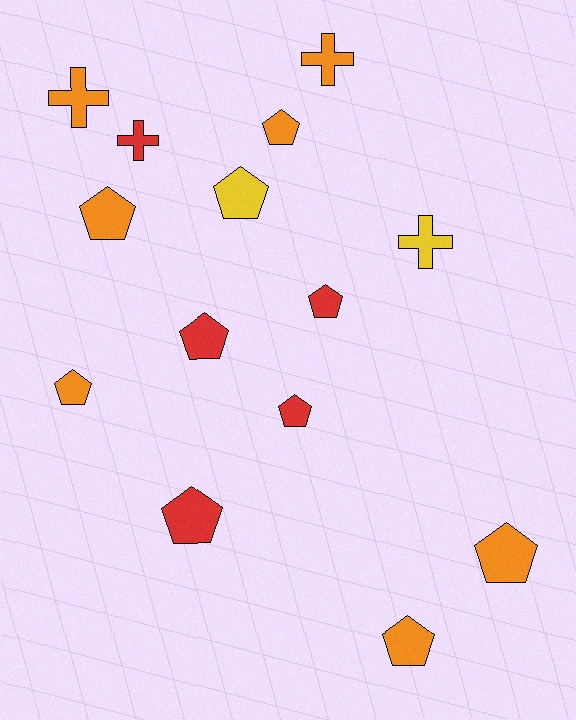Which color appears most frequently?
Orange, with 7 objects.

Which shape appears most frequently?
Pentagon, with 10 objects.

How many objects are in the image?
There are 14 objects.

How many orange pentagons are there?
There are 5 orange pentagons.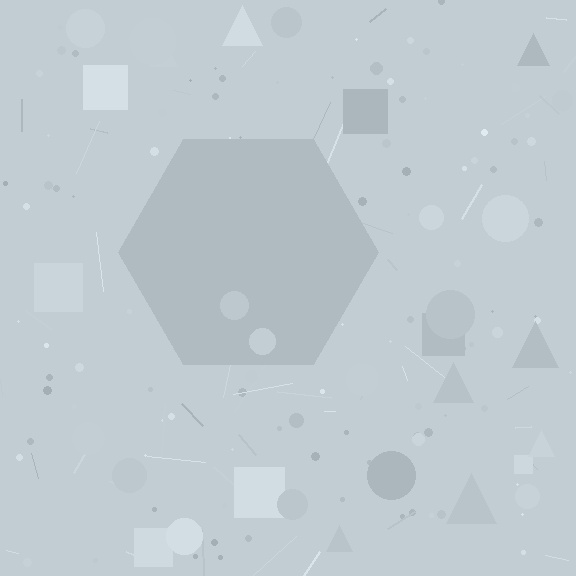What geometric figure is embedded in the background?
A hexagon is embedded in the background.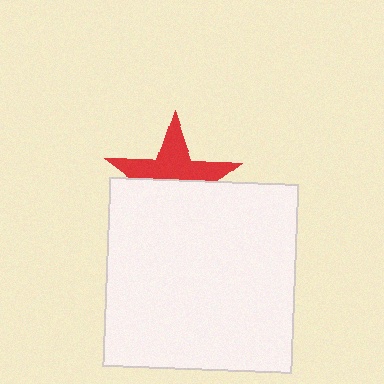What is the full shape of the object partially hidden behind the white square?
The partially hidden object is a red star.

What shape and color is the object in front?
The object in front is a white square.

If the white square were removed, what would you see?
You would see the complete red star.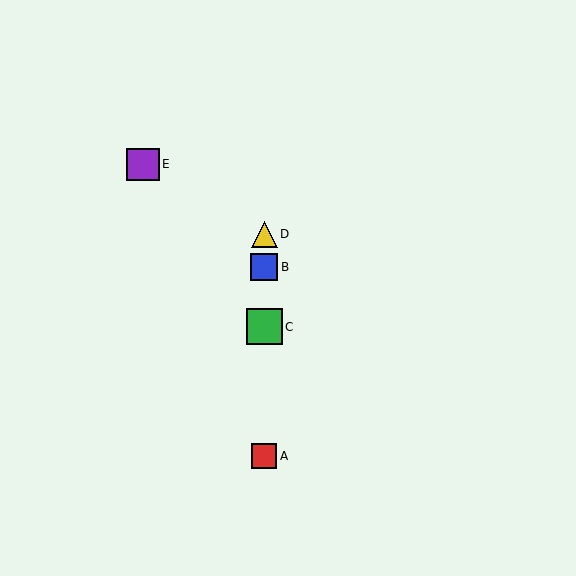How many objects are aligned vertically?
4 objects (A, B, C, D) are aligned vertically.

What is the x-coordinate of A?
Object A is at x≈264.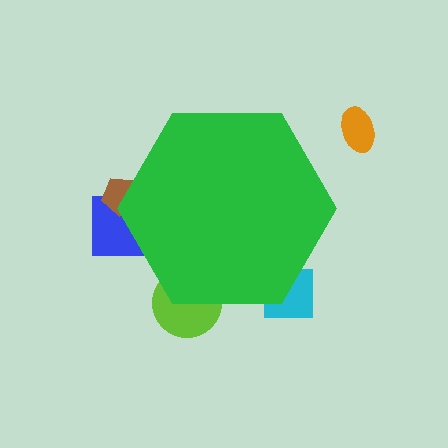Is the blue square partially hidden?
Yes, the blue square is partially hidden behind the green hexagon.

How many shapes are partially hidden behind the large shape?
4 shapes are partially hidden.